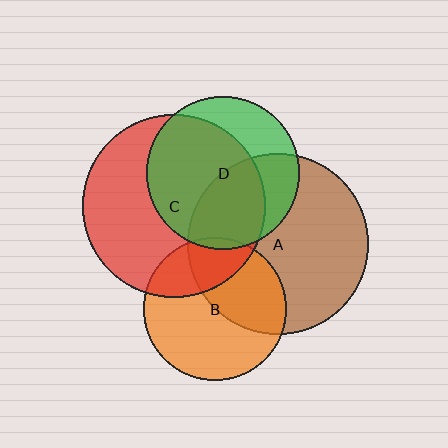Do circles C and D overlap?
Yes.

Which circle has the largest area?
Circle C (red).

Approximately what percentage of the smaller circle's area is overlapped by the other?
Approximately 65%.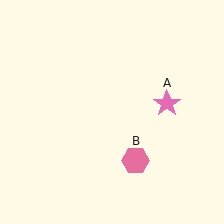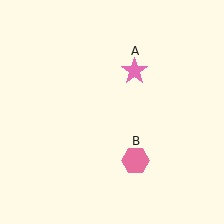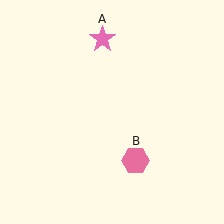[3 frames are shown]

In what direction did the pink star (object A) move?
The pink star (object A) moved up and to the left.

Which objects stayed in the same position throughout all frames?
Pink hexagon (object B) remained stationary.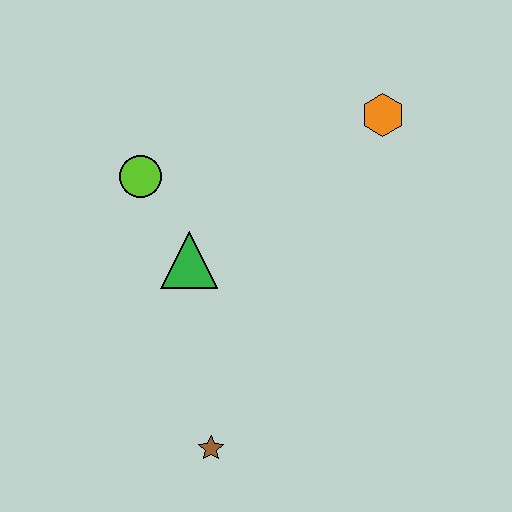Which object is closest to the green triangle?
The lime circle is closest to the green triangle.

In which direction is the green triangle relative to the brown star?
The green triangle is above the brown star.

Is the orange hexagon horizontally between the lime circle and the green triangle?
No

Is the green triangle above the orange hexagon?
No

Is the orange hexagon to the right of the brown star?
Yes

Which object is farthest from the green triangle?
The orange hexagon is farthest from the green triangle.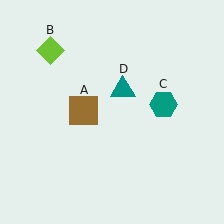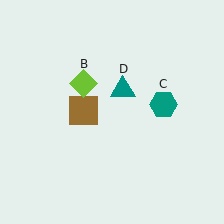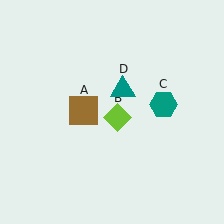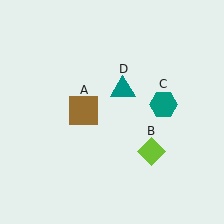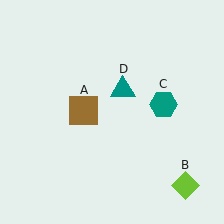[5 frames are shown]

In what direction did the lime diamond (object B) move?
The lime diamond (object B) moved down and to the right.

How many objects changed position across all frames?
1 object changed position: lime diamond (object B).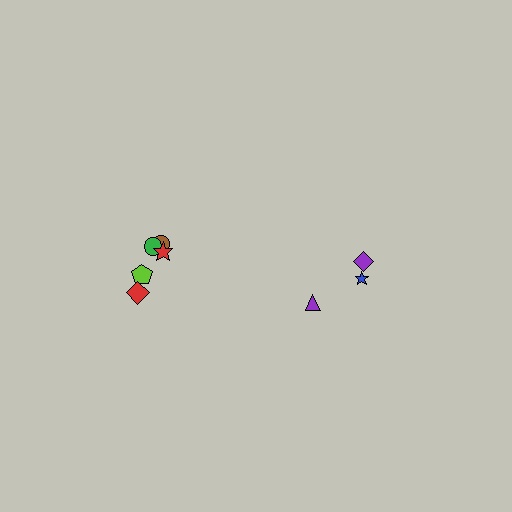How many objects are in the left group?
There are 5 objects.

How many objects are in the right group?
There are 3 objects.